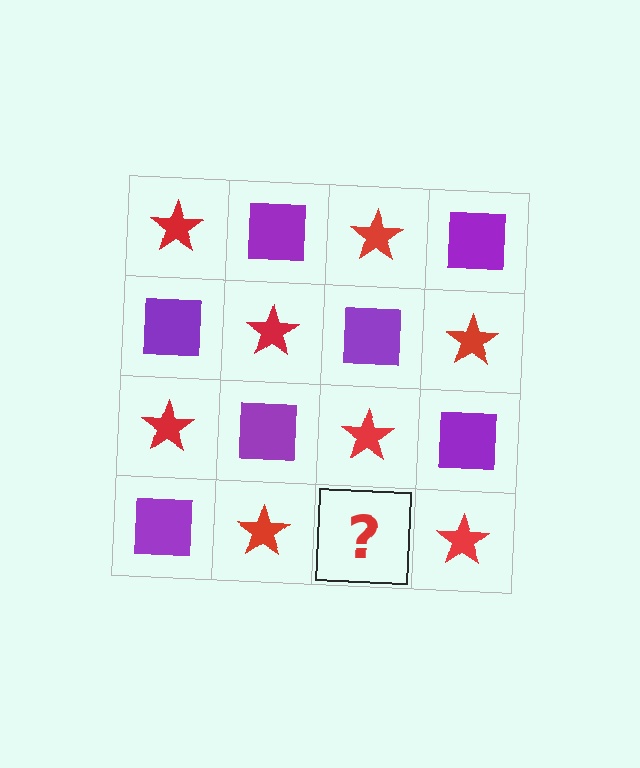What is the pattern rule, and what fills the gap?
The rule is that it alternates red star and purple square in a checkerboard pattern. The gap should be filled with a purple square.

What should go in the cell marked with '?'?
The missing cell should contain a purple square.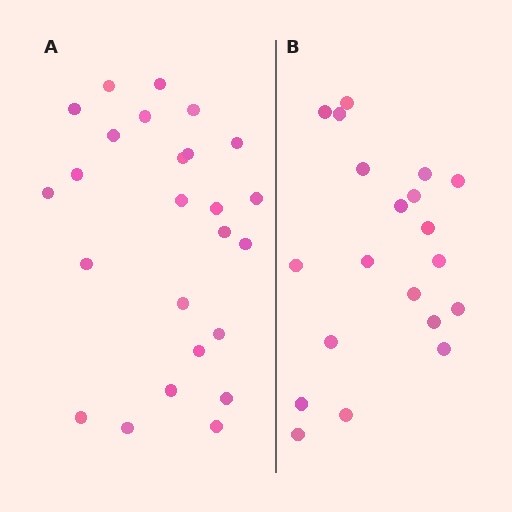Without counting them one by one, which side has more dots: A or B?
Region A (the left region) has more dots.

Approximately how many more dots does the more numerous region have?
Region A has about 5 more dots than region B.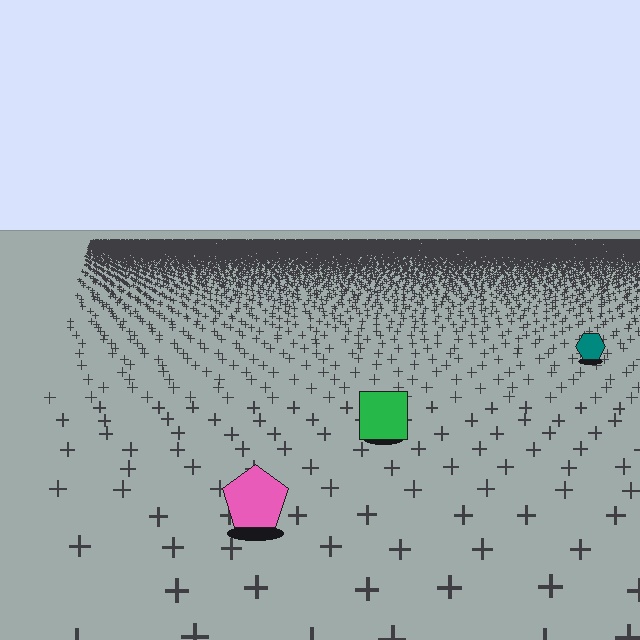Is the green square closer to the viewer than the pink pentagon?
No. The pink pentagon is closer — you can tell from the texture gradient: the ground texture is coarser near it.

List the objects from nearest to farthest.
From nearest to farthest: the pink pentagon, the green square, the teal hexagon.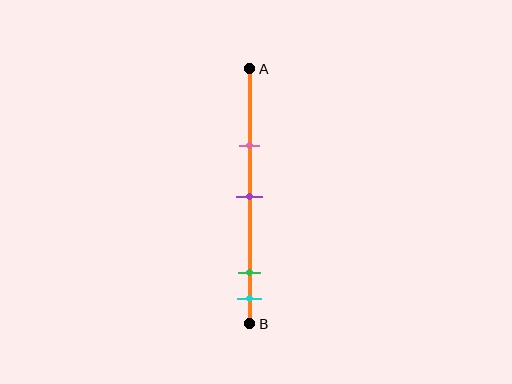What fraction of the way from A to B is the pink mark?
The pink mark is approximately 30% (0.3) of the way from A to B.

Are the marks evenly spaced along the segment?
No, the marks are not evenly spaced.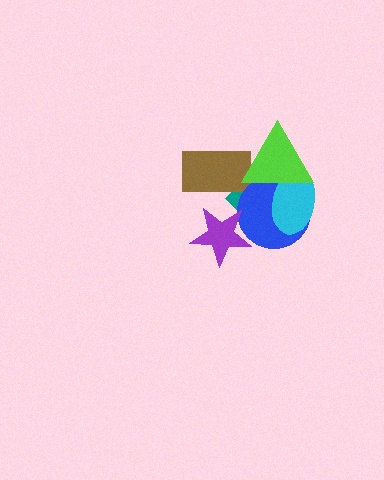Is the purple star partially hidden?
No, no other shape covers it.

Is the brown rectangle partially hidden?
Yes, it is partially covered by another shape.